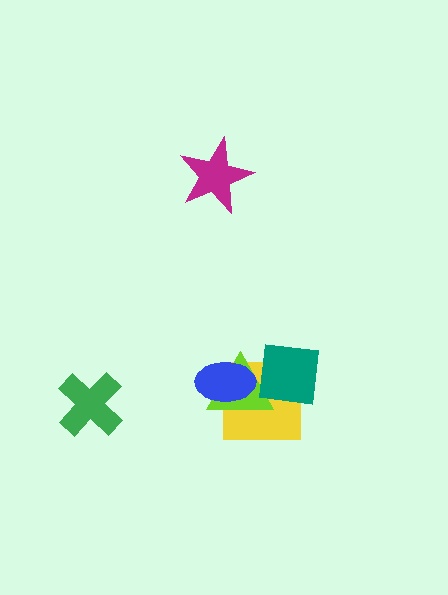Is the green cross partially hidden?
No, no other shape covers it.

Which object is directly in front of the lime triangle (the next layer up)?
The blue ellipse is directly in front of the lime triangle.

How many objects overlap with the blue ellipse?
2 objects overlap with the blue ellipse.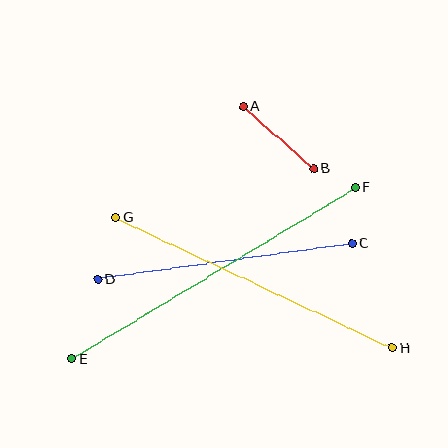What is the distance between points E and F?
The distance is approximately 332 pixels.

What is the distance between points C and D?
The distance is approximately 256 pixels.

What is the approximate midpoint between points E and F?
The midpoint is at approximately (213, 273) pixels.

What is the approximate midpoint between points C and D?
The midpoint is at approximately (225, 261) pixels.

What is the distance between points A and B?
The distance is approximately 94 pixels.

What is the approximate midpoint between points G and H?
The midpoint is at approximately (254, 283) pixels.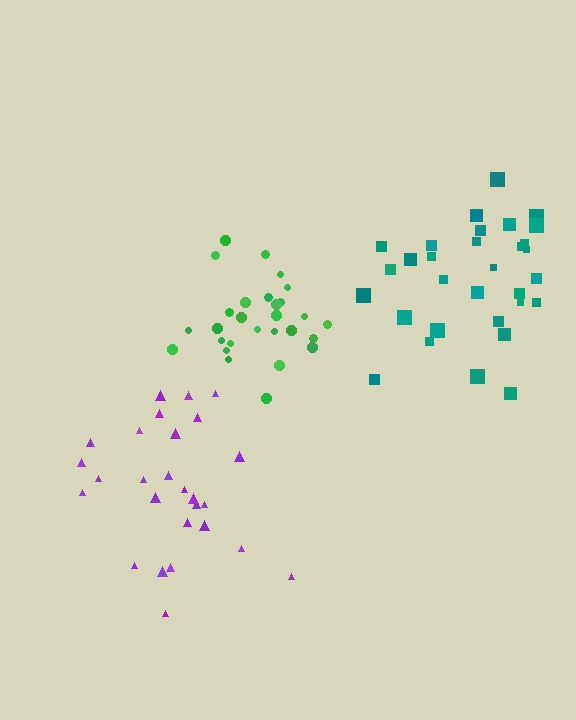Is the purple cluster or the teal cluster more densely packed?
Teal.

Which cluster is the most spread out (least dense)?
Purple.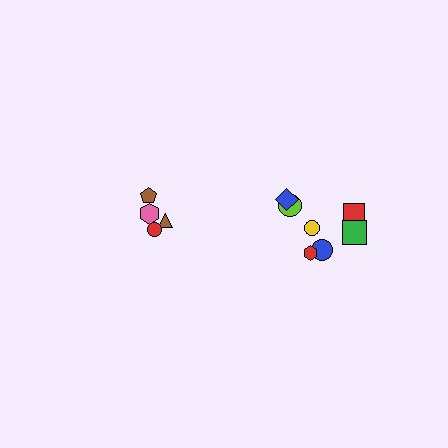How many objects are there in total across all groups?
There are 11 objects.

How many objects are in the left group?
There are 4 objects.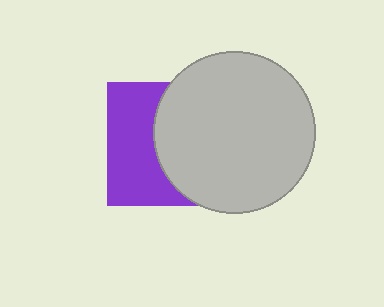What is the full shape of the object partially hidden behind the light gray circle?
The partially hidden object is a purple square.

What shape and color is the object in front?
The object in front is a light gray circle.